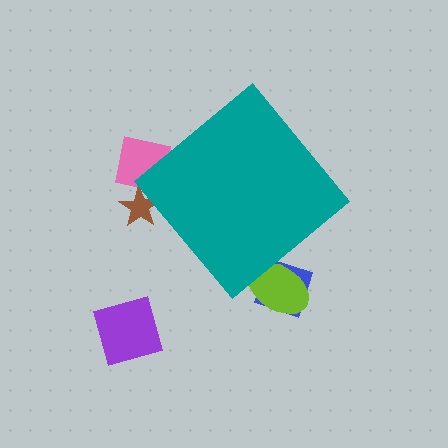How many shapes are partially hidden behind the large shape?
4 shapes are partially hidden.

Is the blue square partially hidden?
Yes, the blue square is partially hidden behind the teal diamond.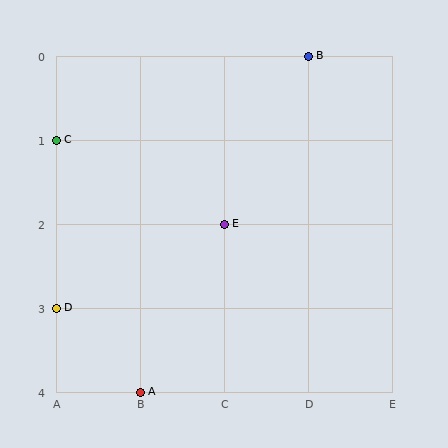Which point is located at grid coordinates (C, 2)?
Point E is at (C, 2).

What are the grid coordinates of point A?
Point A is at grid coordinates (B, 4).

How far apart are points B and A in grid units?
Points B and A are 2 columns and 4 rows apart (about 4.5 grid units diagonally).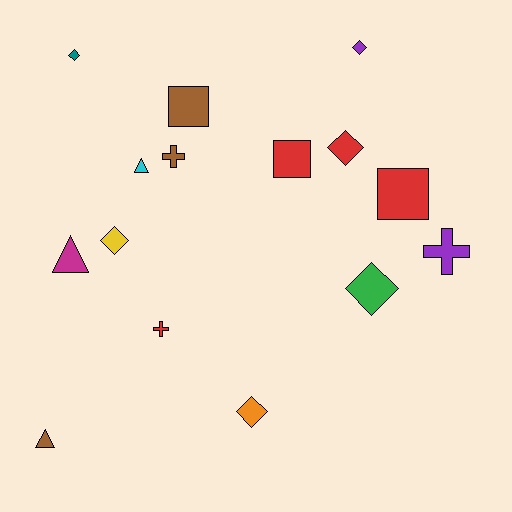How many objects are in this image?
There are 15 objects.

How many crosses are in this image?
There are 3 crosses.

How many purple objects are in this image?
There are 2 purple objects.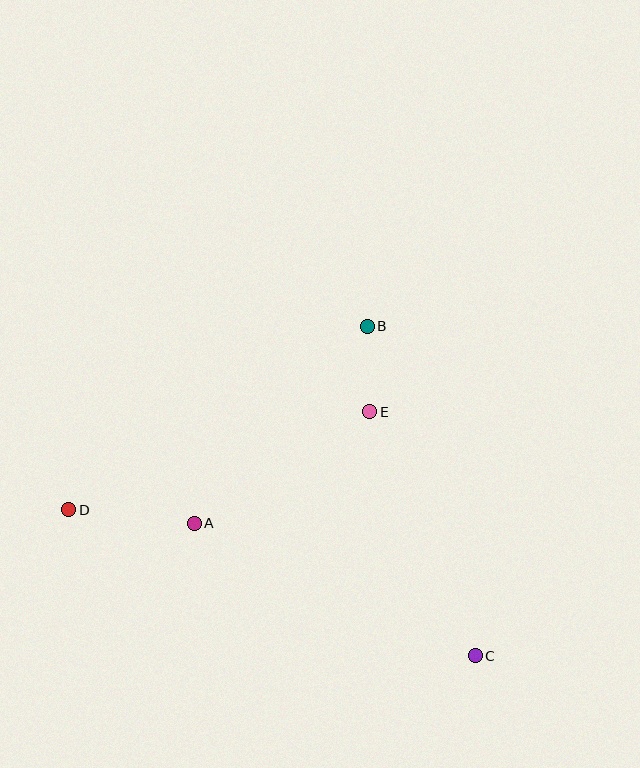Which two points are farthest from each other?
Points C and D are farthest from each other.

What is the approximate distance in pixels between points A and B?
The distance between A and B is approximately 262 pixels.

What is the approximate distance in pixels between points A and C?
The distance between A and C is approximately 310 pixels.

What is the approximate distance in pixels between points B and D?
The distance between B and D is approximately 350 pixels.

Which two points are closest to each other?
Points B and E are closest to each other.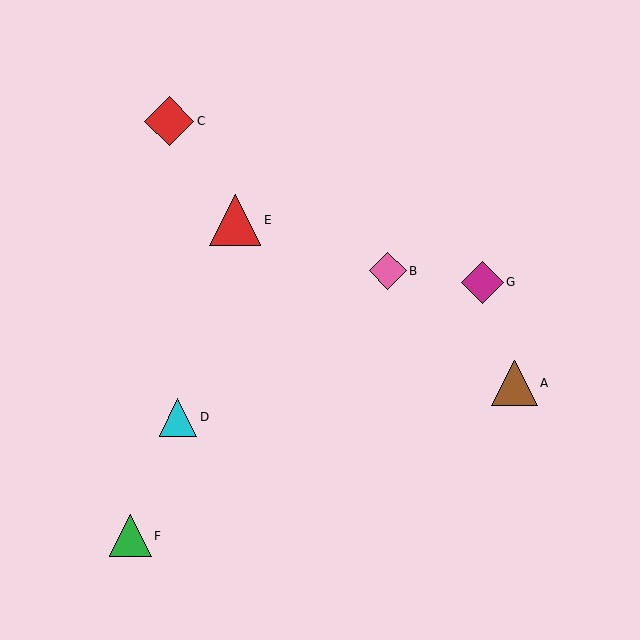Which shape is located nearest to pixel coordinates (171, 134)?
The red diamond (labeled C) at (169, 121) is nearest to that location.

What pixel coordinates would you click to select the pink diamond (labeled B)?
Click at (388, 271) to select the pink diamond B.